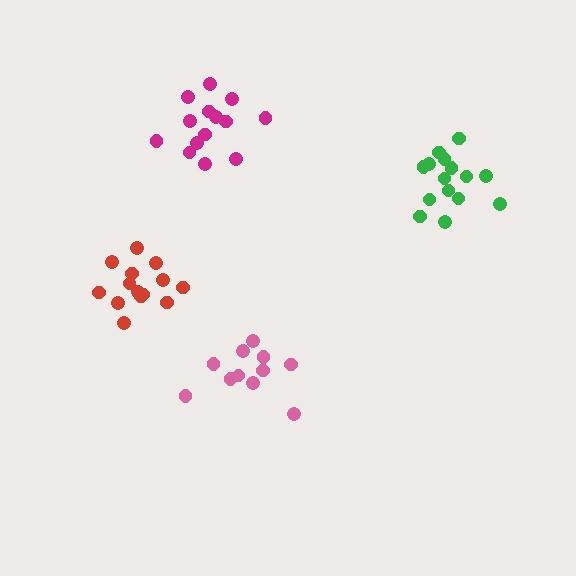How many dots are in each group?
Group 1: 11 dots, Group 2: 14 dots, Group 3: 15 dots, Group 4: 14 dots (54 total).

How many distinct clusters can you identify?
There are 4 distinct clusters.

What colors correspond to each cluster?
The clusters are colored: pink, magenta, green, red.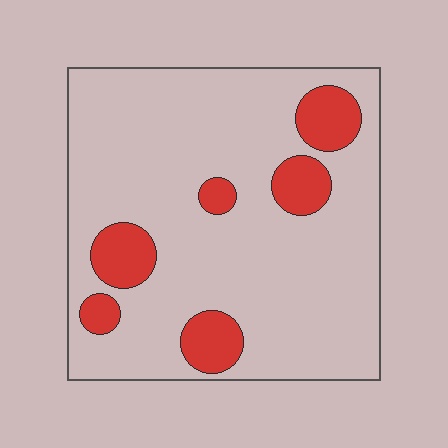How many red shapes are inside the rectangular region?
6.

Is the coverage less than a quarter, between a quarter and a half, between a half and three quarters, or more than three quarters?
Less than a quarter.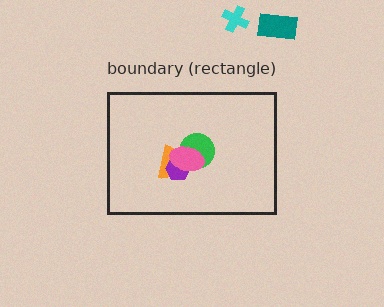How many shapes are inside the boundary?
4 inside, 2 outside.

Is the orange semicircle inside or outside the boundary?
Inside.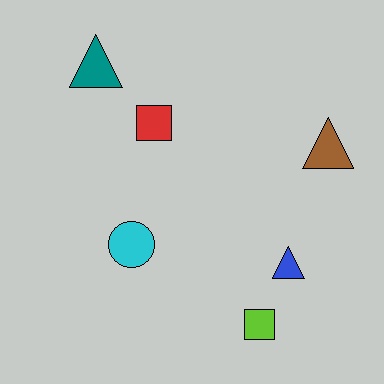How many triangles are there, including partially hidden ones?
There are 3 triangles.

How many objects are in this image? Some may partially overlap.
There are 6 objects.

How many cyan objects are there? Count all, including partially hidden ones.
There is 1 cyan object.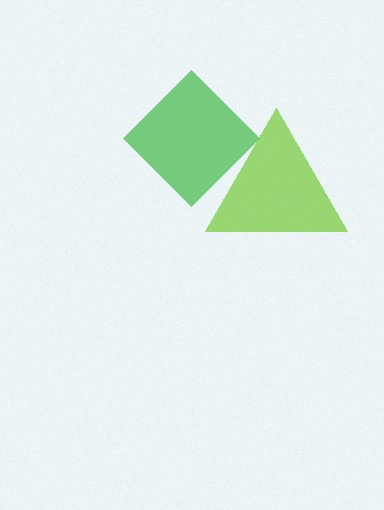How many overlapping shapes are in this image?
There are 2 overlapping shapes in the image.